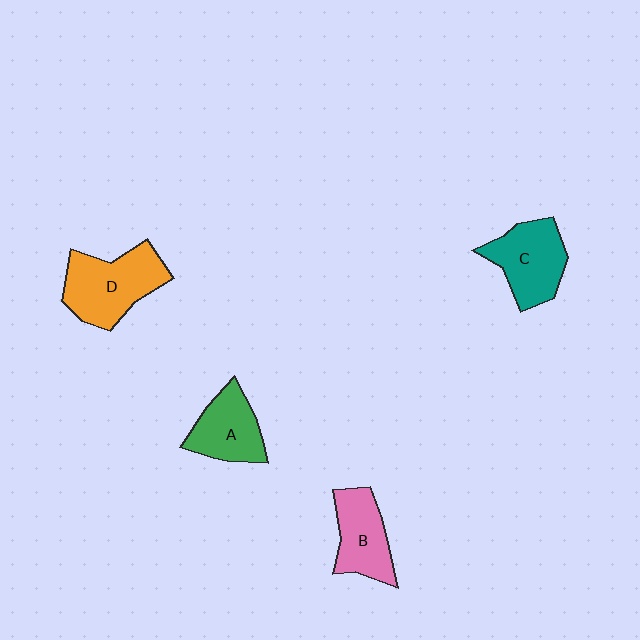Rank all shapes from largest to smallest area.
From largest to smallest: D (orange), C (teal), B (pink), A (green).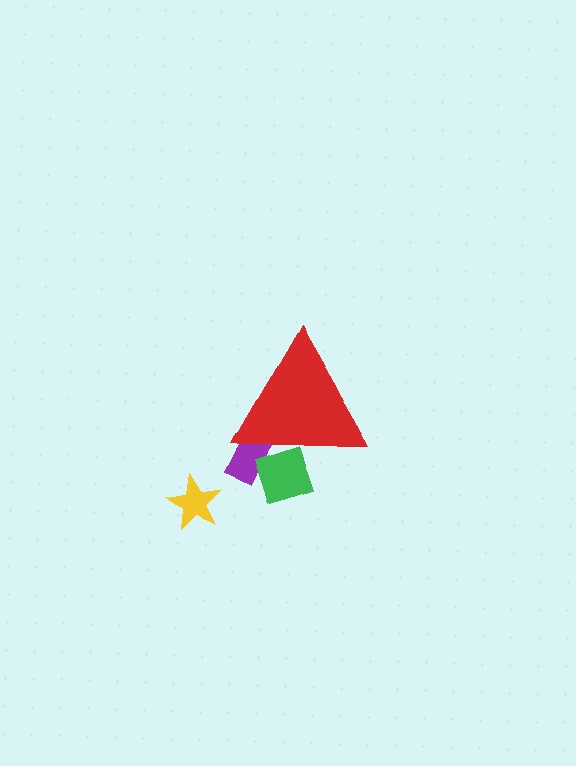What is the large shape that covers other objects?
A red triangle.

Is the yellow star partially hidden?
No, the yellow star is fully visible.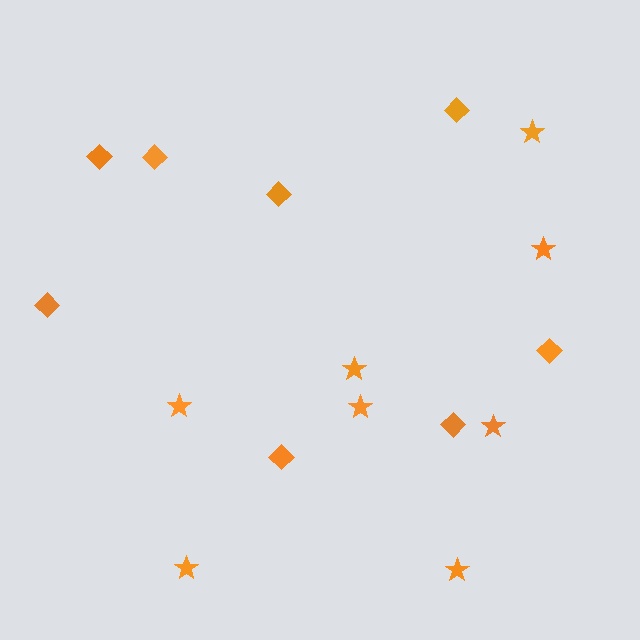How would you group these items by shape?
There are 2 groups: one group of diamonds (8) and one group of stars (8).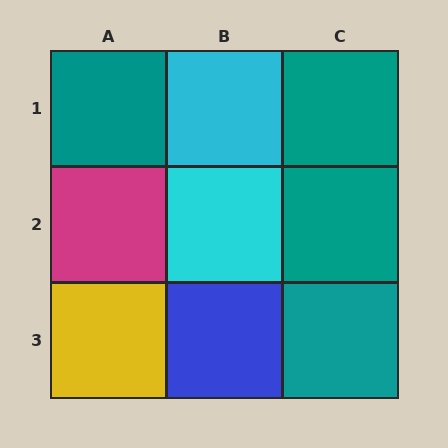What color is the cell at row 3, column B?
Blue.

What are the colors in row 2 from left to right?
Magenta, cyan, teal.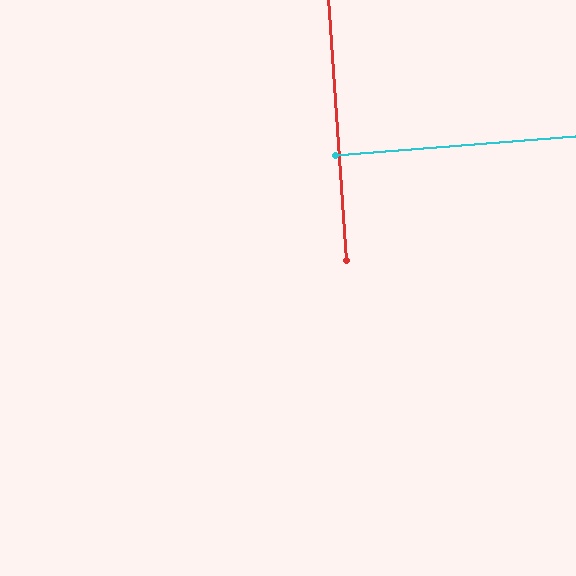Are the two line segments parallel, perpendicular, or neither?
Perpendicular — they meet at approximately 89°.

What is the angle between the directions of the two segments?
Approximately 89 degrees.